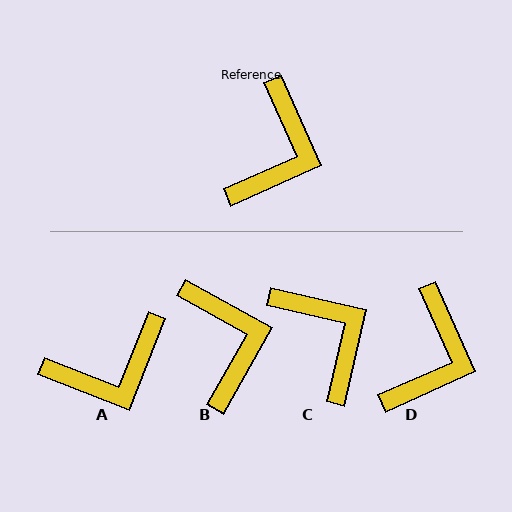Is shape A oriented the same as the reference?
No, it is off by about 45 degrees.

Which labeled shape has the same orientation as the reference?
D.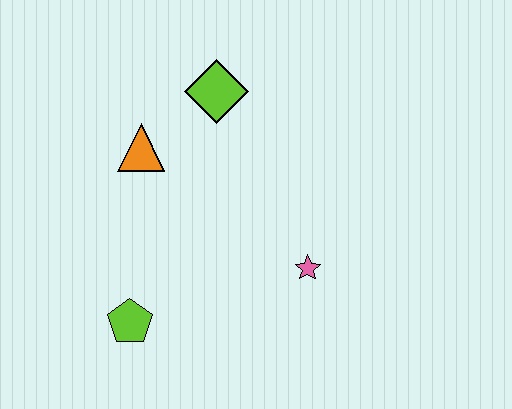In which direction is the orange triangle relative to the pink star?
The orange triangle is to the left of the pink star.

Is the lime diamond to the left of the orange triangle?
No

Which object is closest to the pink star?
The lime pentagon is closest to the pink star.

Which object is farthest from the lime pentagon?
The lime diamond is farthest from the lime pentagon.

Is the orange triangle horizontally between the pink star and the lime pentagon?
Yes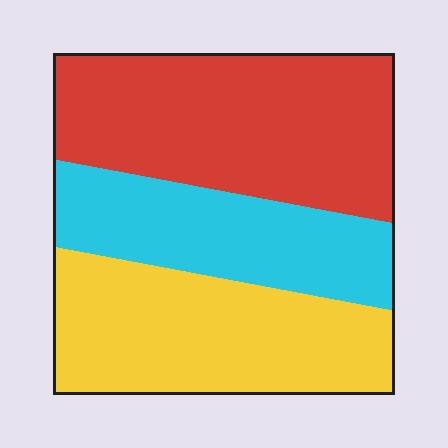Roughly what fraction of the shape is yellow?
Yellow covers around 35% of the shape.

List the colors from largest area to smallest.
From largest to smallest: red, yellow, cyan.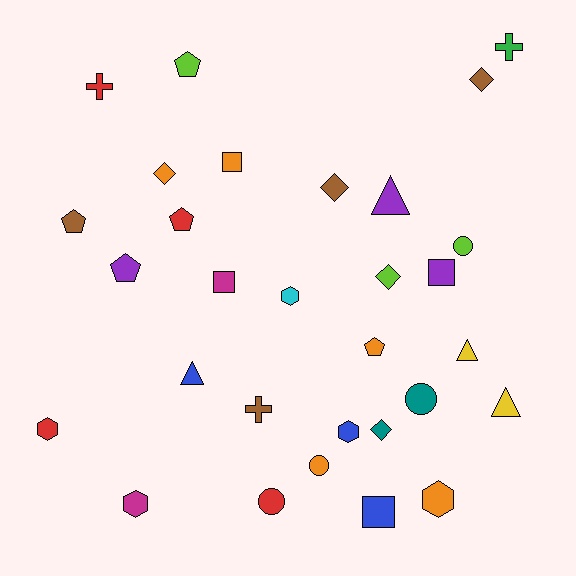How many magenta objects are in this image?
There are 2 magenta objects.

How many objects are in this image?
There are 30 objects.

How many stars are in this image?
There are no stars.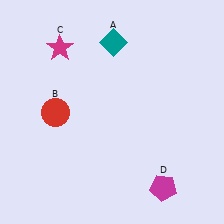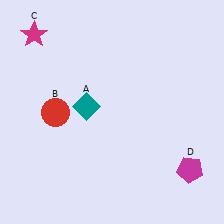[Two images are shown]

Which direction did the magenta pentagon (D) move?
The magenta pentagon (D) moved right.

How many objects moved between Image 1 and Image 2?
3 objects moved between the two images.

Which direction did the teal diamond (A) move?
The teal diamond (A) moved down.